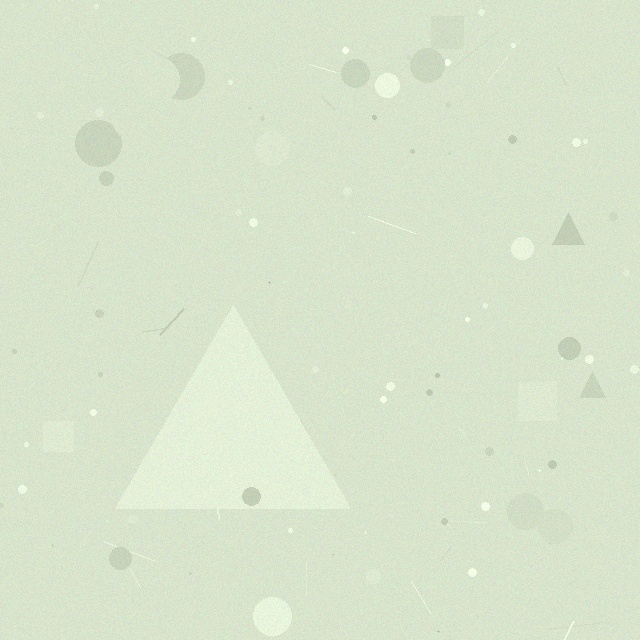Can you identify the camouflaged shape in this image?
The camouflaged shape is a triangle.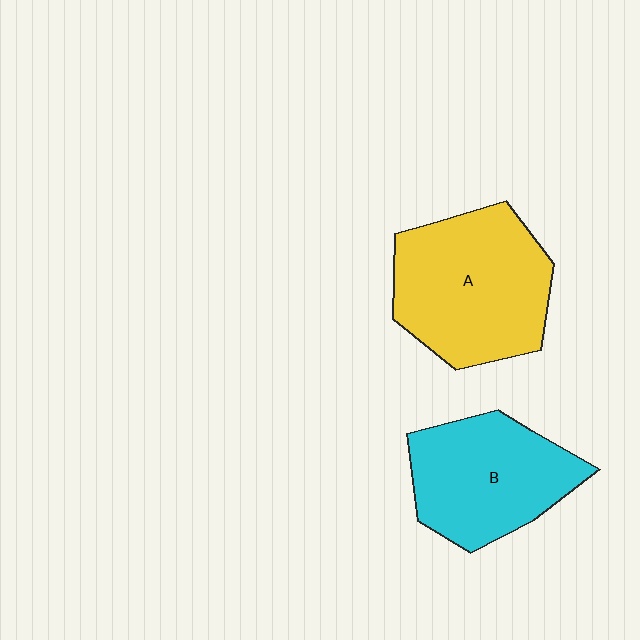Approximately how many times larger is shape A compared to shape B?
Approximately 1.2 times.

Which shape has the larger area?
Shape A (yellow).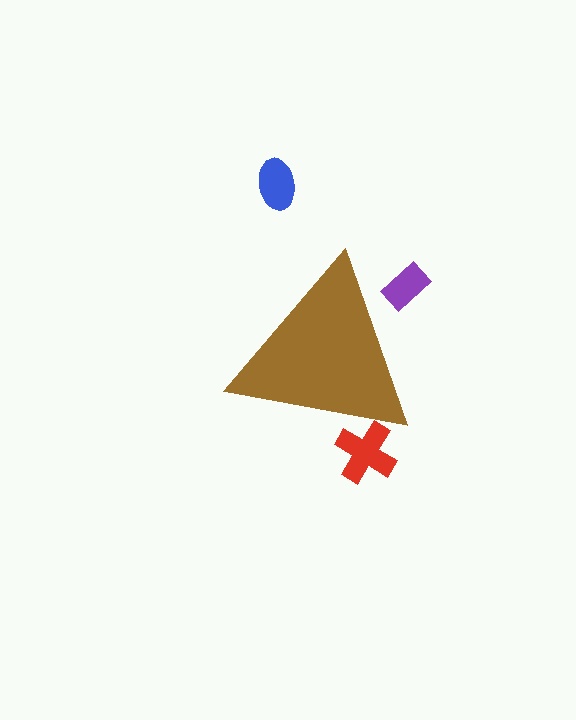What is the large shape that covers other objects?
A brown triangle.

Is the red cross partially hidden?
Yes, the red cross is partially hidden behind the brown triangle.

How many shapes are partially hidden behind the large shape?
2 shapes are partially hidden.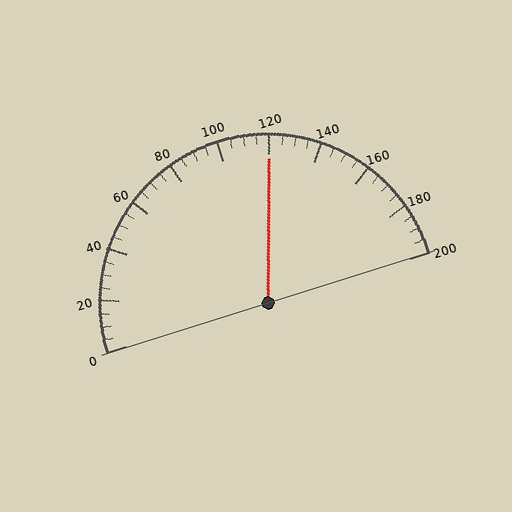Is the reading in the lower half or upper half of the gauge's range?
The reading is in the upper half of the range (0 to 200).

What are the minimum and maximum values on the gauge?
The gauge ranges from 0 to 200.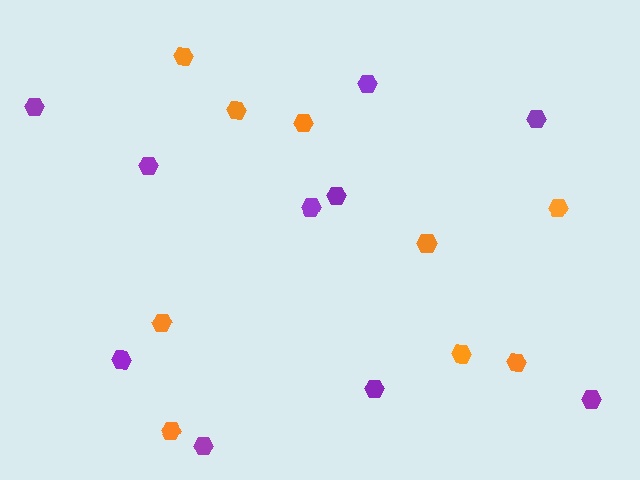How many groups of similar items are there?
There are 2 groups: one group of purple hexagons (10) and one group of orange hexagons (9).